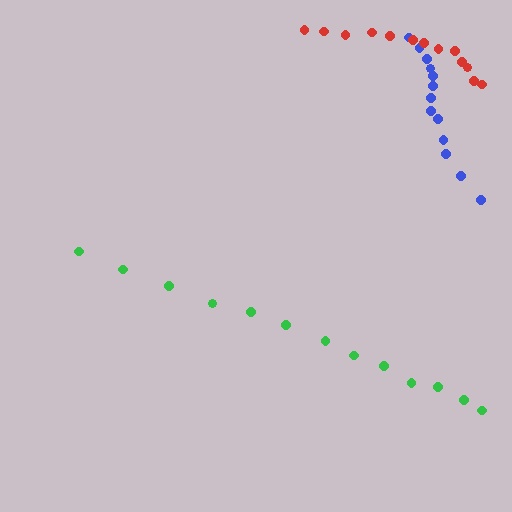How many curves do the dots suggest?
There are 3 distinct paths.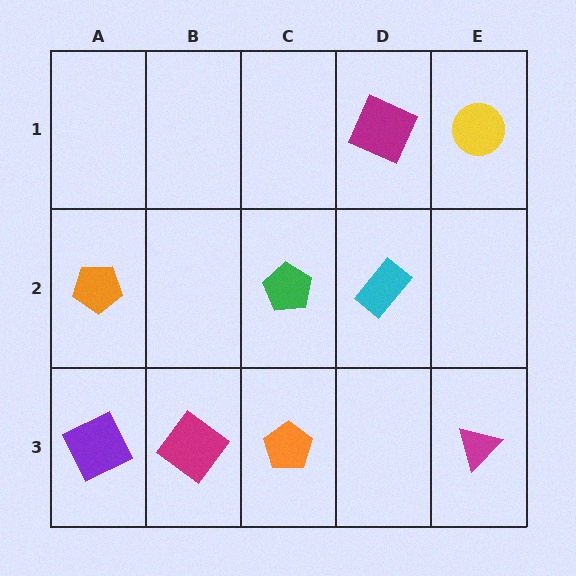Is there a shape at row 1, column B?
No, that cell is empty.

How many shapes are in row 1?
2 shapes.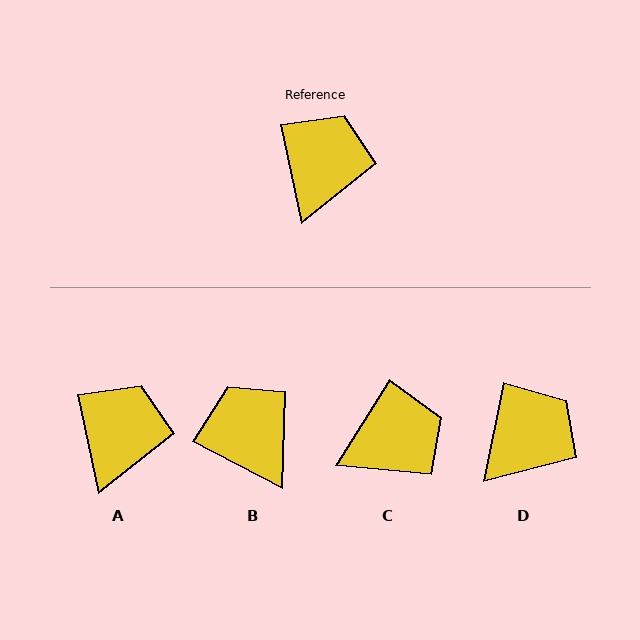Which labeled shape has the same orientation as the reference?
A.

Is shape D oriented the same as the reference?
No, it is off by about 24 degrees.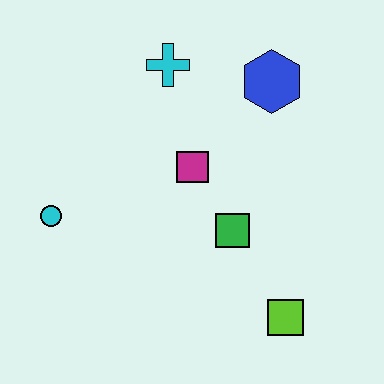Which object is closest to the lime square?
The green square is closest to the lime square.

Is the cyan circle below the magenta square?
Yes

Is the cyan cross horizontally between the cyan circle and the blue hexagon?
Yes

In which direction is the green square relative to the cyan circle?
The green square is to the right of the cyan circle.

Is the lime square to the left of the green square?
No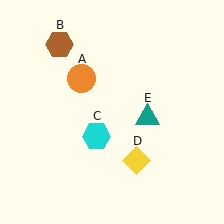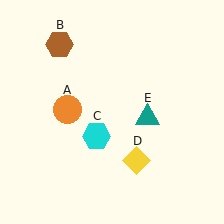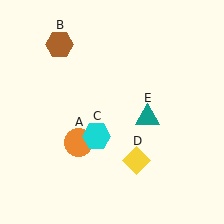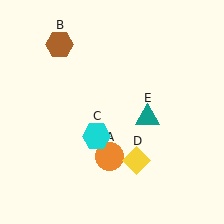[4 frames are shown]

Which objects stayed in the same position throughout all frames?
Brown hexagon (object B) and cyan hexagon (object C) and yellow diamond (object D) and teal triangle (object E) remained stationary.